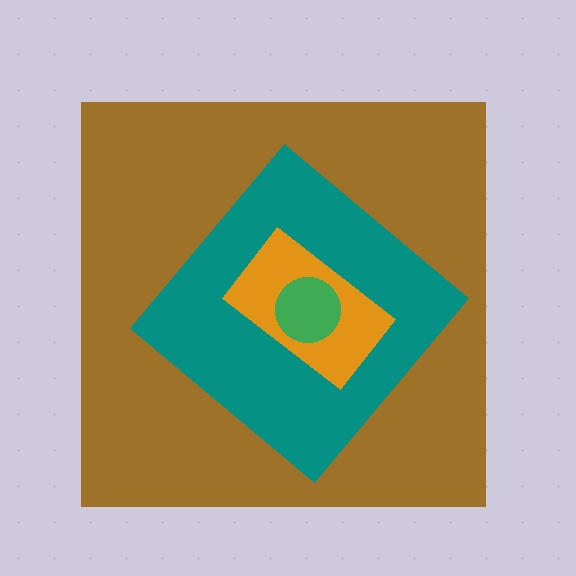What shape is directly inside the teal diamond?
The orange rectangle.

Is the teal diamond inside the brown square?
Yes.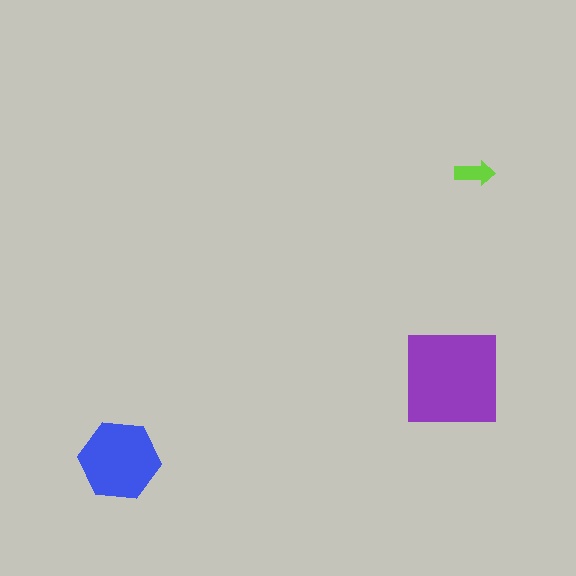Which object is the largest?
The purple square.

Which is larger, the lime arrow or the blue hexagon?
The blue hexagon.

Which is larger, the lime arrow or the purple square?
The purple square.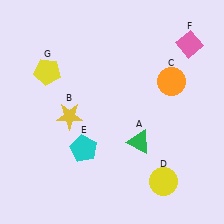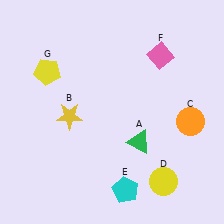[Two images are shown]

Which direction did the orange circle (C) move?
The orange circle (C) moved down.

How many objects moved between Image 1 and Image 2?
3 objects moved between the two images.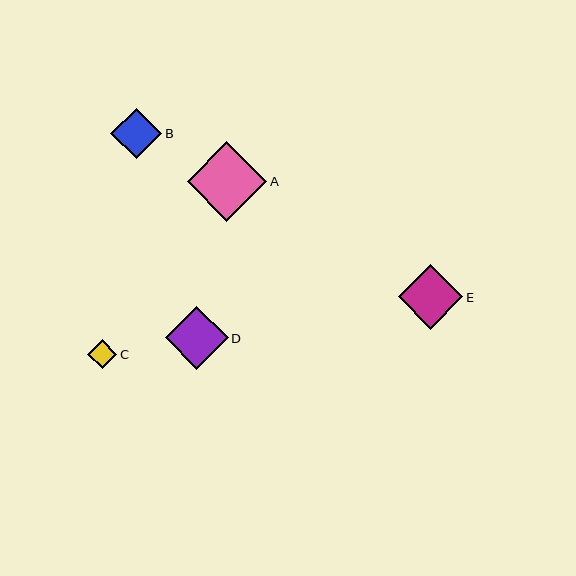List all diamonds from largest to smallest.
From largest to smallest: A, E, D, B, C.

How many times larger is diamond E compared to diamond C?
Diamond E is approximately 2.2 times the size of diamond C.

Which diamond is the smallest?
Diamond C is the smallest with a size of approximately 29 pixels.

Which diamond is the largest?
Diamond A is the largest with a size of approximately 80 pixels.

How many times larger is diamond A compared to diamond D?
Diamond A is approximately 1.3 times the size of diamond D.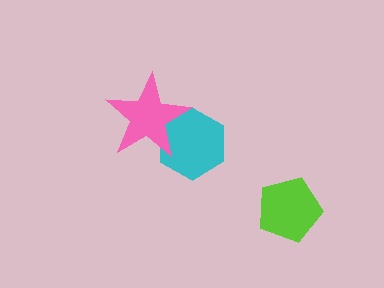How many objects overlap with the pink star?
1 object overlaps with the pink star.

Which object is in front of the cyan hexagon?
The pink star is in front of the cyan hexagon.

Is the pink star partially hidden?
No, no other shape covers it.